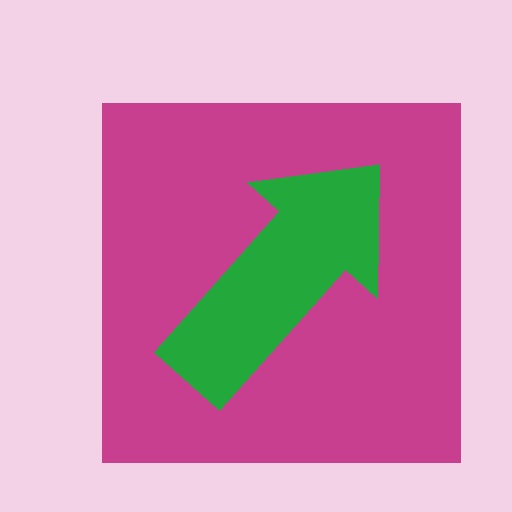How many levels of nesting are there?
2.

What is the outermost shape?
The magenta square.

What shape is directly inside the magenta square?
The green arrow.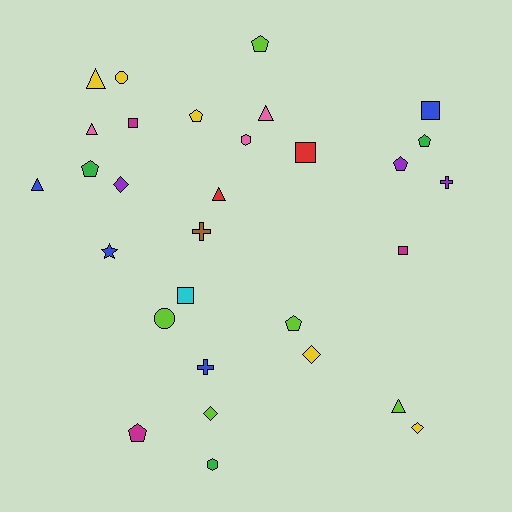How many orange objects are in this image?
There are no orange objects.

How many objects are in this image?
There are 30 objects.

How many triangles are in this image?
There are 6 triangles.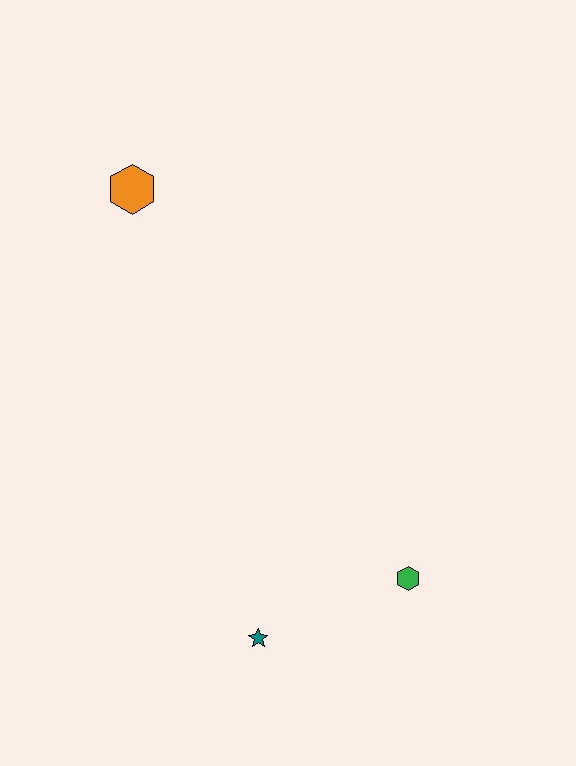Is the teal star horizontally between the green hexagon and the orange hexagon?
Yes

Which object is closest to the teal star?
The green hexagon is closest to the teal star.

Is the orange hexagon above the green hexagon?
Yes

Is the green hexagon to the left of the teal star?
No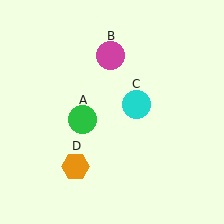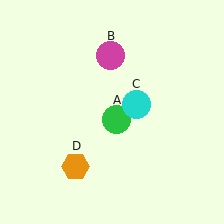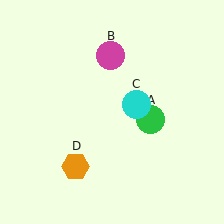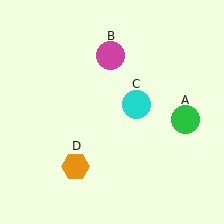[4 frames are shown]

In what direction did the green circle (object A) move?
The green circle (object A) moved right.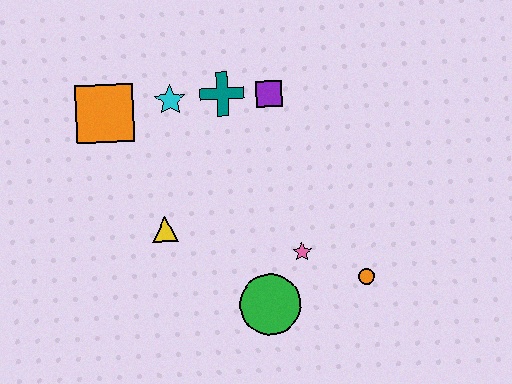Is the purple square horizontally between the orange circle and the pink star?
No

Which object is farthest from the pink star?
The orange square is farthest from the pink star.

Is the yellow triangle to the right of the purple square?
No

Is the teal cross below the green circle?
No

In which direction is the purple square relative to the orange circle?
The purple square is above the orange circle.